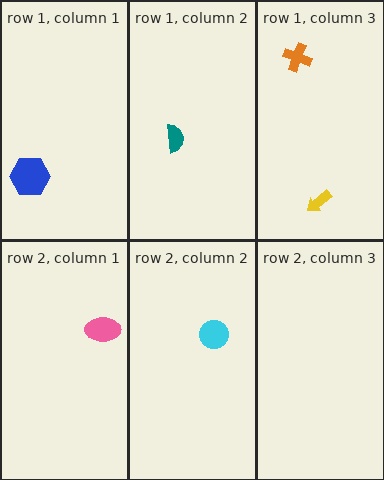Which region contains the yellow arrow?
The row 1, column 3 region.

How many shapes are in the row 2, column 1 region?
1.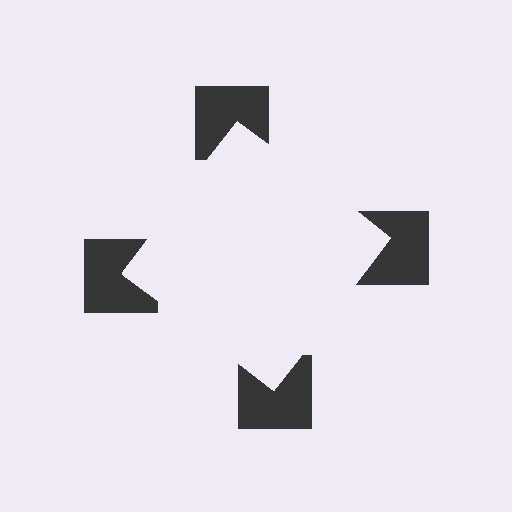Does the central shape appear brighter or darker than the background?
It typically appears slightly brighter than the background, even though no actual brightness change is drawn.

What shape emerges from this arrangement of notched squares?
An illusory square — its edges are inferred from the aligned wedge cuts in the notched squares, not physically drawn.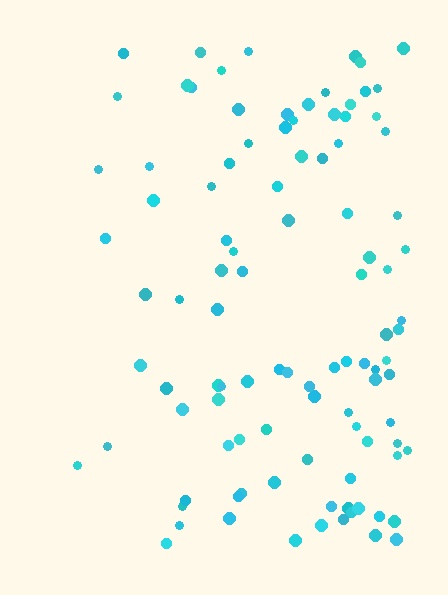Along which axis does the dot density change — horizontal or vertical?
Horizontal.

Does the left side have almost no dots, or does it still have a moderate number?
Still a moderate number, just noticeably fewer than the right.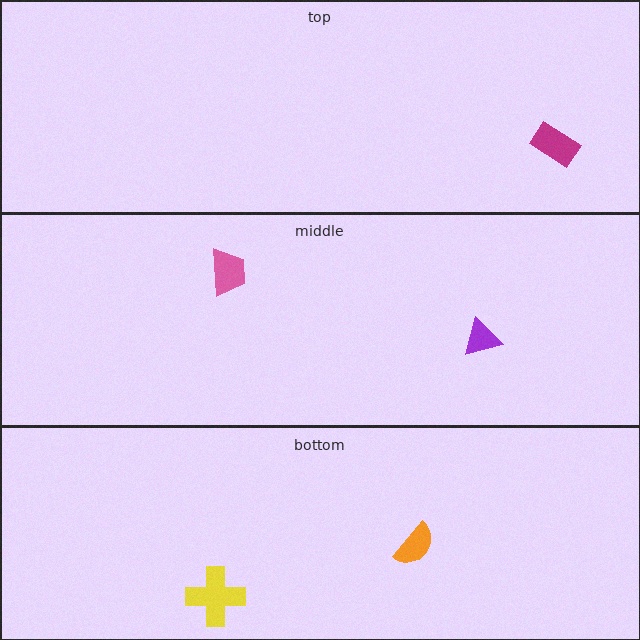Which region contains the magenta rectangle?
The top region.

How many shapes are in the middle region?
2.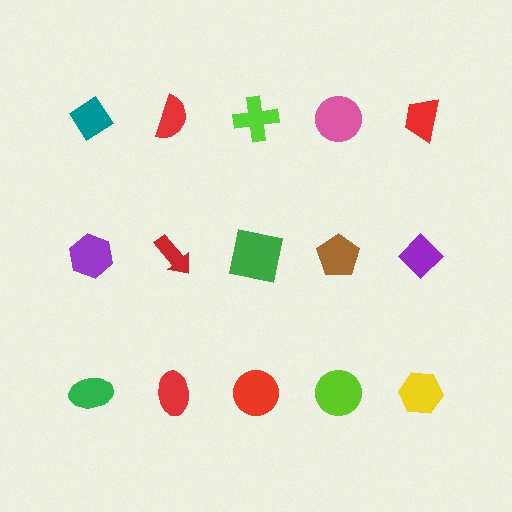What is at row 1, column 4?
A pink circle.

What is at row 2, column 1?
A purple hexagon.